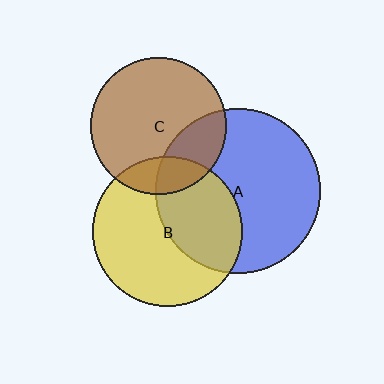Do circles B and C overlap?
Yes.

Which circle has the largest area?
Circle A (blue).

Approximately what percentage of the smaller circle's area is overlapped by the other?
Approximately 15%.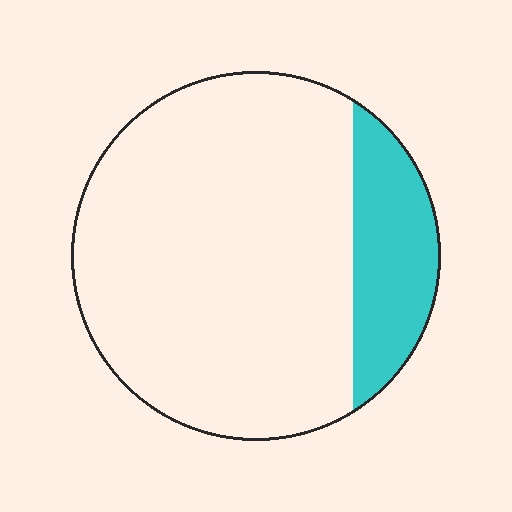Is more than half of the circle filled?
No.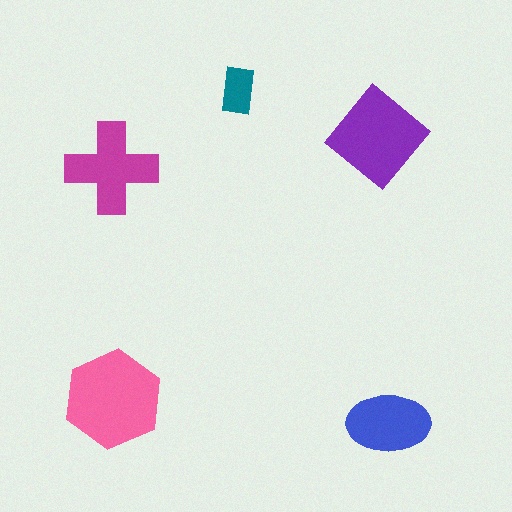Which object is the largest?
The pink hexagon.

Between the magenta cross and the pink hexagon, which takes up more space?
The pink hexagon.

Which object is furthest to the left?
The magenta cross is leftmost.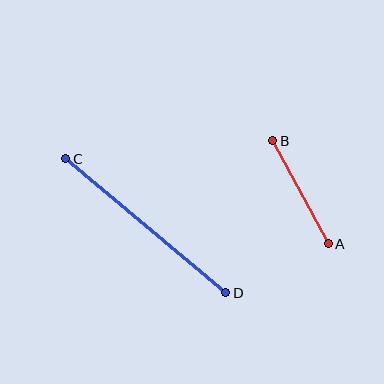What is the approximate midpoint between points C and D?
The midpoint is at approximately (146, 226) pixels.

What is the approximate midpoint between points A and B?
The midpoint is at approximately (300, 192) pixels.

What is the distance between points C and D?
The distance is approximately 209 pixels.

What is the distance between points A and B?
The distance is approximately 117 pixels.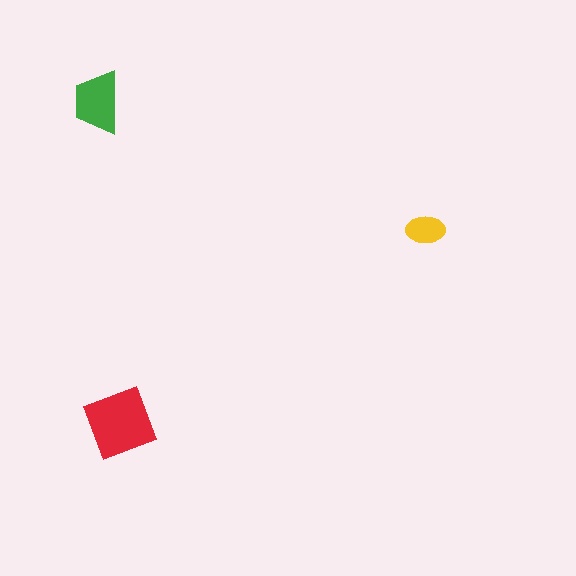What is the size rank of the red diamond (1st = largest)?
1st.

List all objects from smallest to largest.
The yellow ellipse, the green trapezoid, the red diamond.